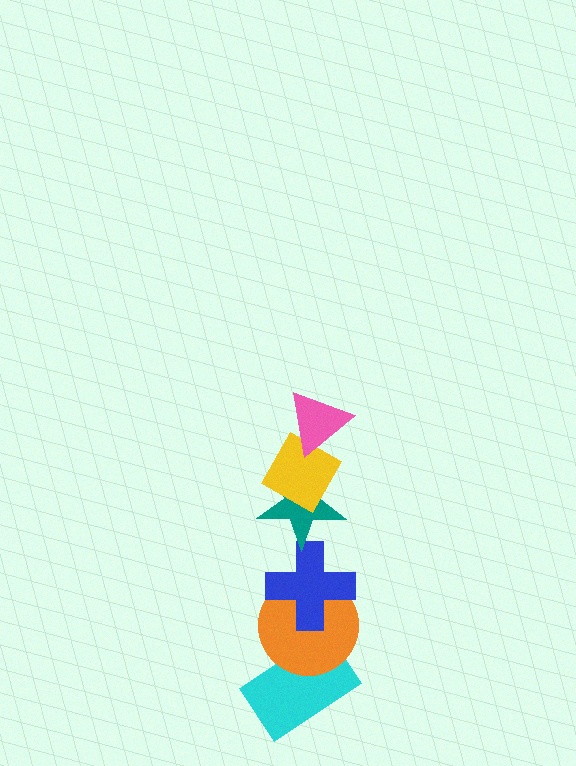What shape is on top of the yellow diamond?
The pink triangle is on top of the yellow diamond.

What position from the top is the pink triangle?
The pink triangle is 1st from the top.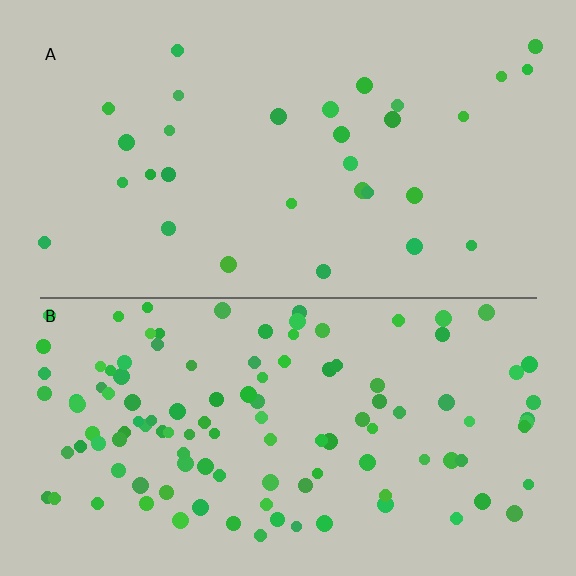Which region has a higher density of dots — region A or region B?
B (the bottom).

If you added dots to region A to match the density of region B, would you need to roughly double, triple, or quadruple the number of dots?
Approximately quadruple.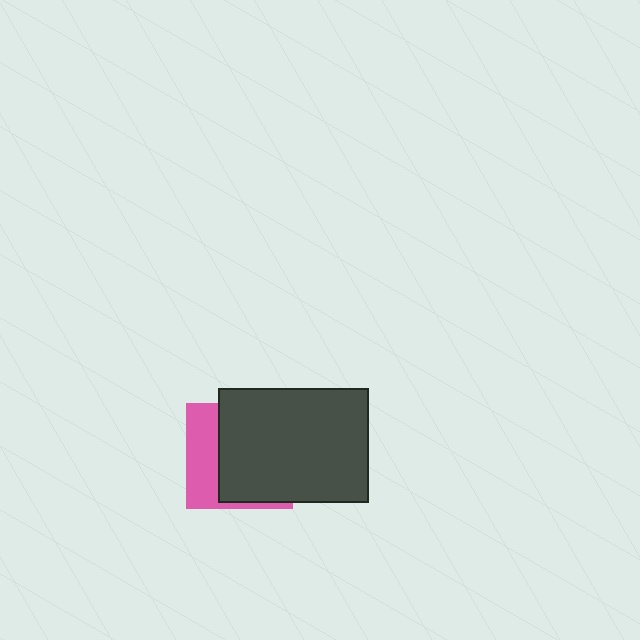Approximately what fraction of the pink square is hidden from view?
Roughly 66% of the pink square is hidden behind the dark gray rectangle.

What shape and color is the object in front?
The object in front is a dark gray rectangle.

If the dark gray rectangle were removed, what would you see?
You would see the complete pink square.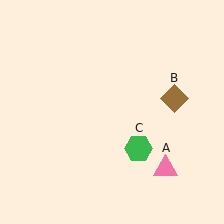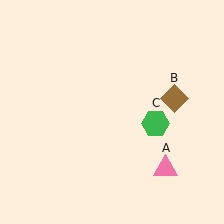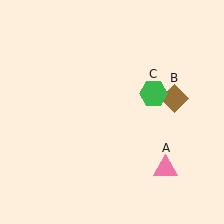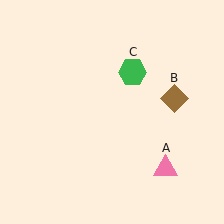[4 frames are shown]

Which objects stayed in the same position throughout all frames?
Pink triangle (object A) and brown diamond (object B) remained stationary.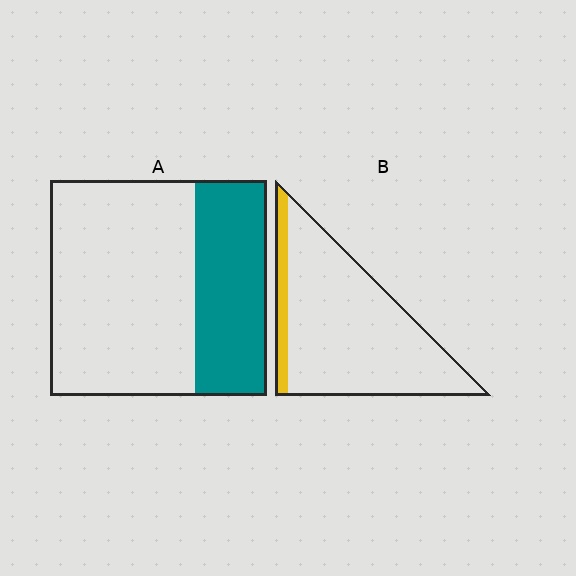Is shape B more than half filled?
No.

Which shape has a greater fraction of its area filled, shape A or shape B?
Shape A.